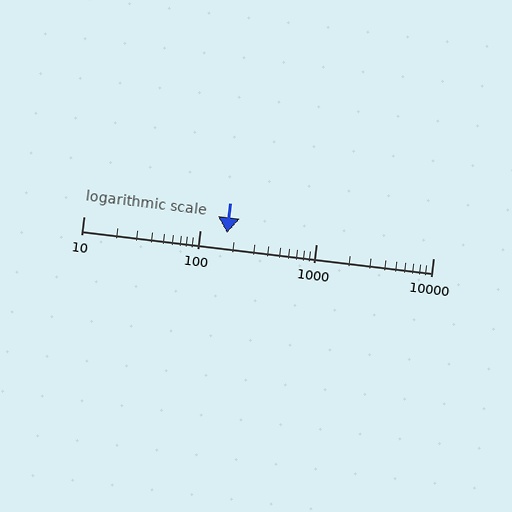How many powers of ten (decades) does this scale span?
The scale spans 3 decades, from 10 to 10000.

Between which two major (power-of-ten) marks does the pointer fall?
The pointer is between 100 and 1000.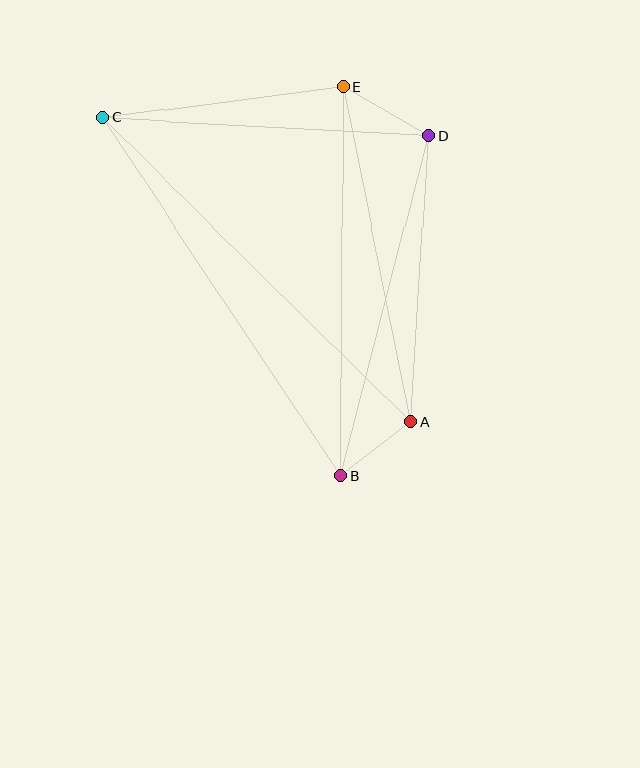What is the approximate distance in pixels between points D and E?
The distance between D and E is approximately 98 pixels.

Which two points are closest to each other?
Points A and B are closest to each other.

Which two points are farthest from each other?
Points A and C are farthest from each other.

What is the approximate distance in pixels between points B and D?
The distance between B and D is approximately 351 pixels.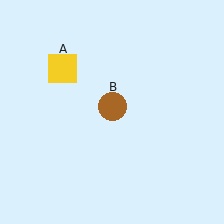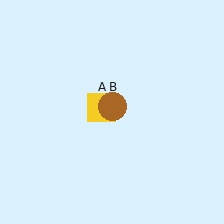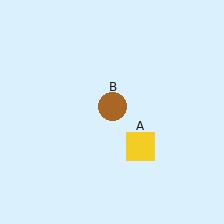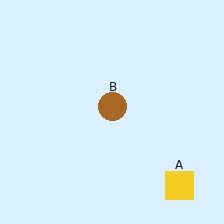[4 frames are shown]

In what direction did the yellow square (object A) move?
The yellow square (object A) moved down and to the right.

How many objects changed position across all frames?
1 object changed position: yellow square (object A).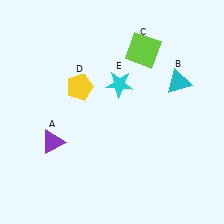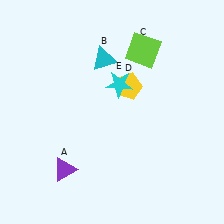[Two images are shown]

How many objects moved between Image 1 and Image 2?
3 objects moved between the two images.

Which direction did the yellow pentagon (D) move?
The yellow pentagon (D) moved right.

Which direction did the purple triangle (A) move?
The purple triangle (A) moved down.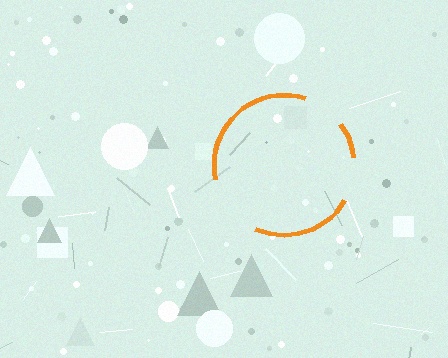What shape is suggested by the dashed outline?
The dashed outline suggests a circle.